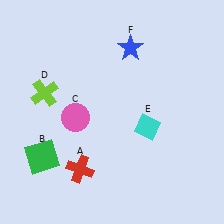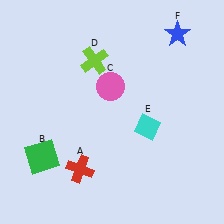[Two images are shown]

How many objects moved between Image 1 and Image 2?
3 objects moved between the two images.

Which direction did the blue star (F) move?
The blue star (F) moved right.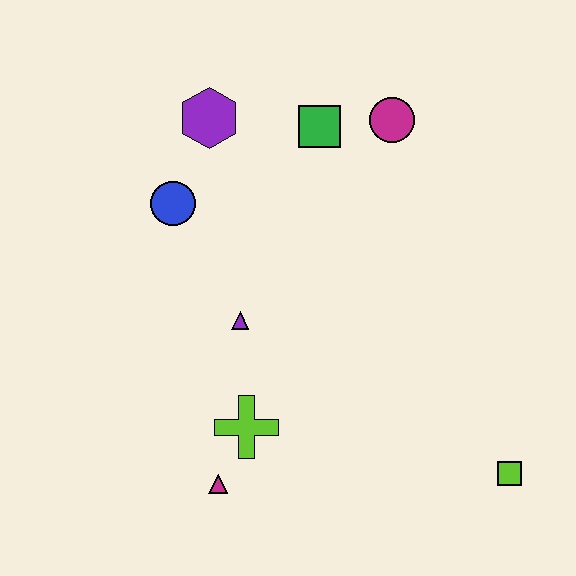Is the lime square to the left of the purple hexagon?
No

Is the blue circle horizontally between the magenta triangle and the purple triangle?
No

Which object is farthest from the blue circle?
The lime square is farthest from the blue circle.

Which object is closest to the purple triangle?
The lime cross is closest to the purple triangle.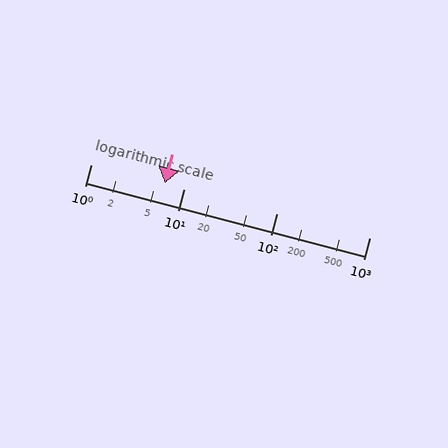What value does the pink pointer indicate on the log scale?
The pointer indicates approximately 6.2.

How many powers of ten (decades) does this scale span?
The scale spans 3 decades, from 1 to 1000.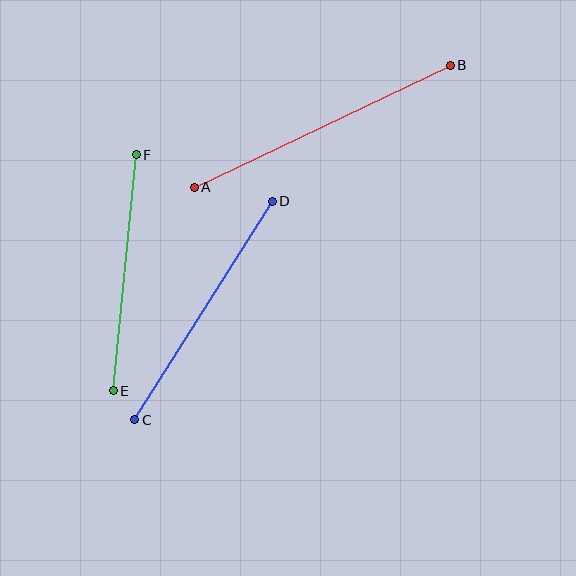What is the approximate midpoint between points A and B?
The midpoint is at approximately (322, 126) pixels.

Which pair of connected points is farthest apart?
Points A and B are farthest apart.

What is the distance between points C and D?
The distance is approximately 258 pixels.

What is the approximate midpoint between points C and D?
The midpoint is at approximately (203, 310) pixels.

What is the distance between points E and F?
The distance is approximately 237 pixels.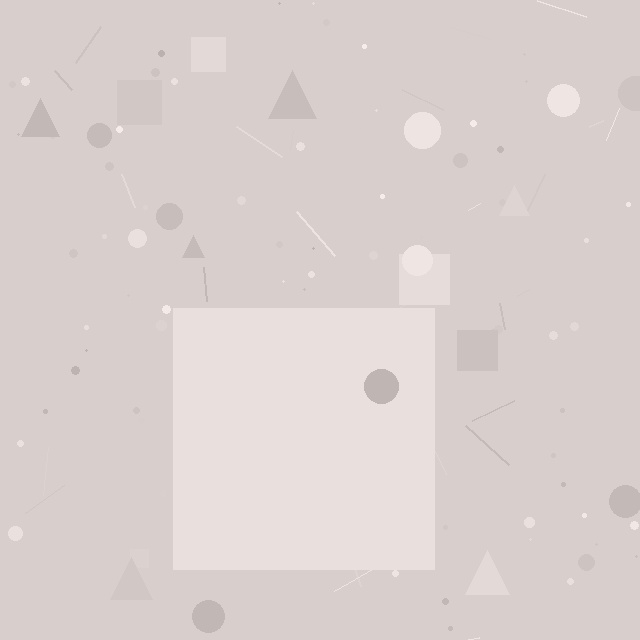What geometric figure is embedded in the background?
A square is embedded in the background.